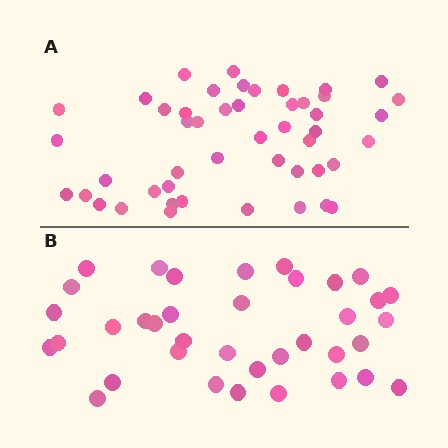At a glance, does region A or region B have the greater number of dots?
Region A (the top region) has more dots.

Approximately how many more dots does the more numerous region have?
Region A has roughly 12 or so more dots than region B.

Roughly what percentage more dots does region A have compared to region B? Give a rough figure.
About 30% more.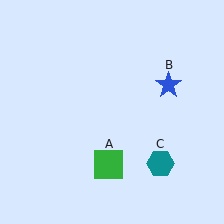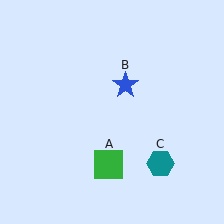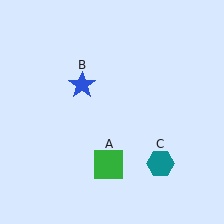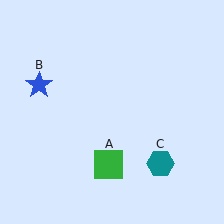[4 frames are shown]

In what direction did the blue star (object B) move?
The blue star (object B) moved left.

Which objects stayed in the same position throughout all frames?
Green square (object A) and teal hexagon (object C) remained stationary.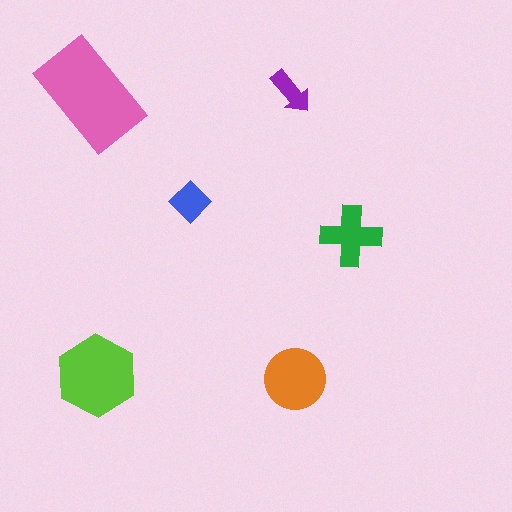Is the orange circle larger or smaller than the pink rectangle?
Smaller.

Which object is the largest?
The pink rectangle.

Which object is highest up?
The purple arrow is topmost.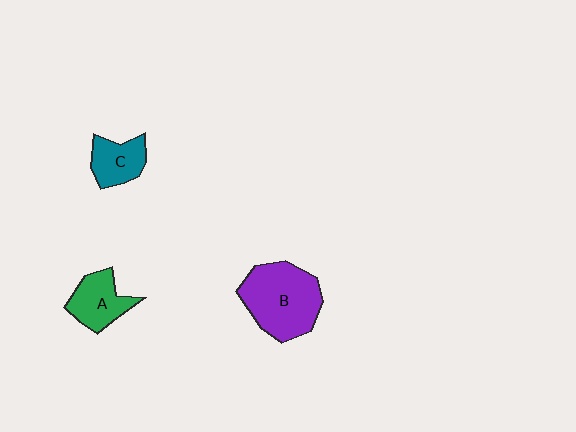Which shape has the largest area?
Shape B (purple).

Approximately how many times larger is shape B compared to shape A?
Approximately 1.8 times.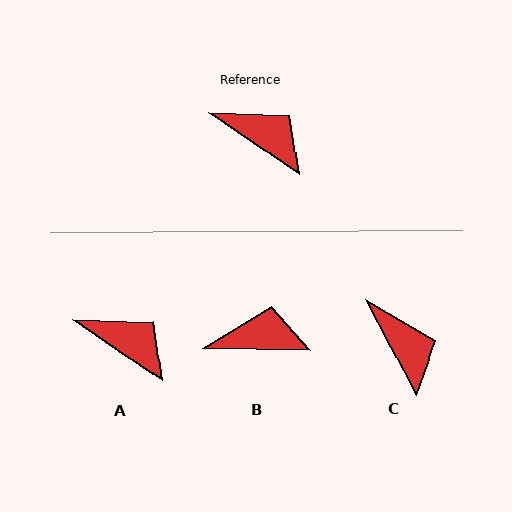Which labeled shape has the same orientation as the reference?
A.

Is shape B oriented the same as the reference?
No, it is off by about 34 degrees.